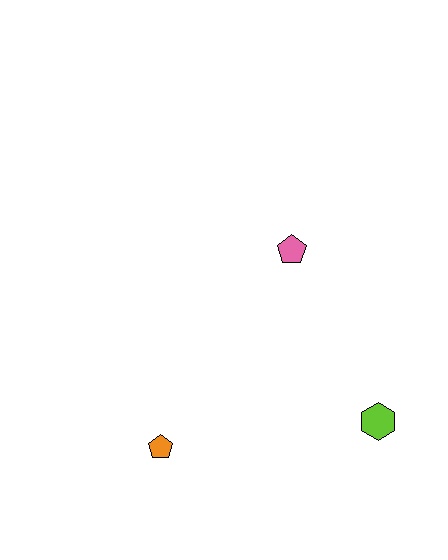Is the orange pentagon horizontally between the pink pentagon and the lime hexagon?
No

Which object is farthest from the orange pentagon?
The pink pentagon is farthest from the orange pentagon.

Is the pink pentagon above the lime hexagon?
Yes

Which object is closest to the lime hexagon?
The pink pentagon is closest to the lime hexagon.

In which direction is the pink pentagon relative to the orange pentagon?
The pink pentagon is above the orange pentagon.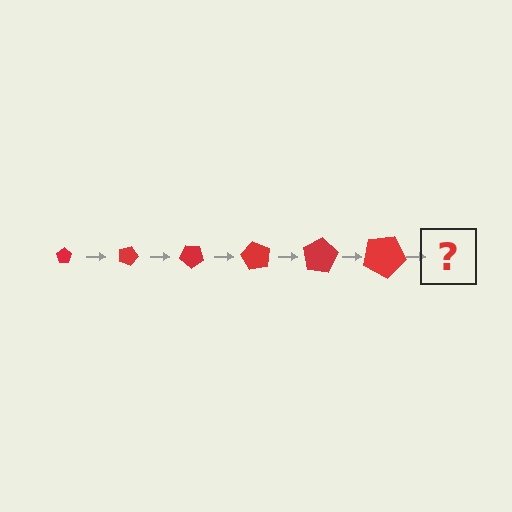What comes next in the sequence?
The next element should be a pentagon, larger than the previous one and rotated 120 degrees from the start.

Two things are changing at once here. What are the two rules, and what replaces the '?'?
The two rules are that the pentagon grows larger each step and it rotates 20 degrees each step. The '?' should be a pentagon, larger than the previous one and rotated 120 degrees from the start.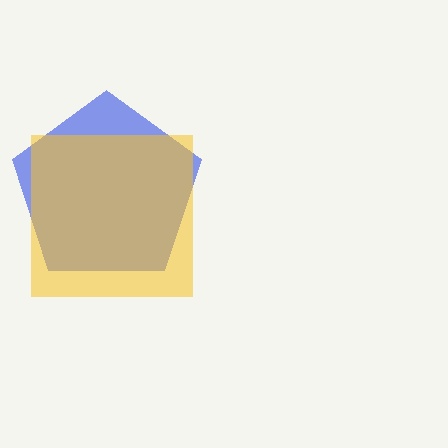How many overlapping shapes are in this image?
There are 2 overlapping shapes in the image.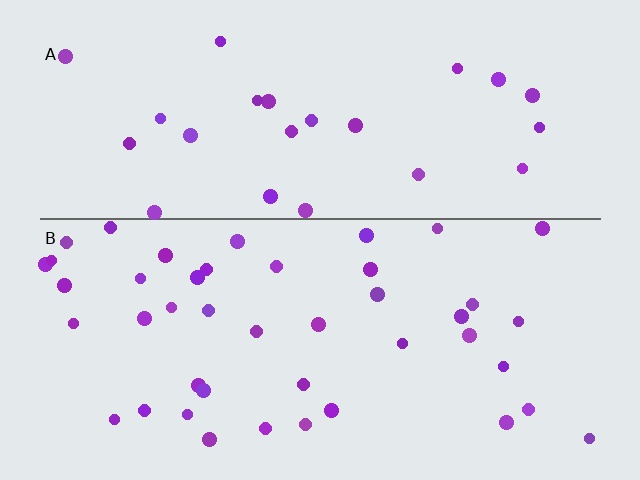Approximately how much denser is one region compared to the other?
Approximately 1.7× — region B over region A.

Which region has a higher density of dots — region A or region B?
B (the bottom).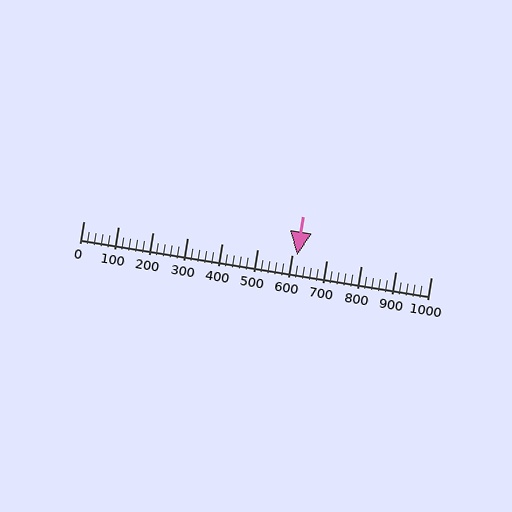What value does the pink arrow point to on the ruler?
The pink arrow points to approximately 616.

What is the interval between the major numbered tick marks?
The major tick marks are spaced 100 units apart.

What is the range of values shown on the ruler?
The ruler shows values from 0 to 1000.